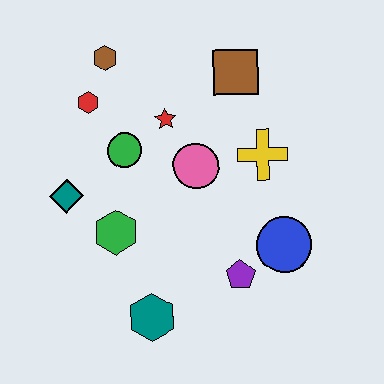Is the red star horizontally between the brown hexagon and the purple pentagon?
Yes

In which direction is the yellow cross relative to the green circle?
The yellow cross is to the right of the green circle.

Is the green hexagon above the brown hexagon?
No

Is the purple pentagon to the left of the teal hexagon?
No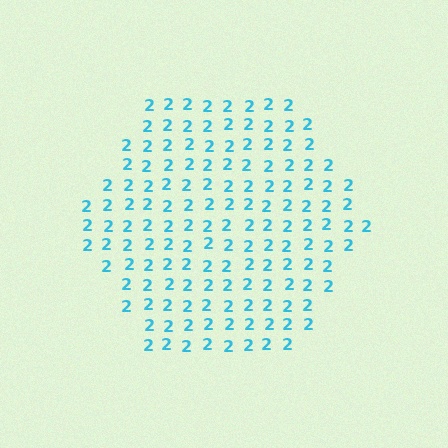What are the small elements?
The small elements are digit 2's.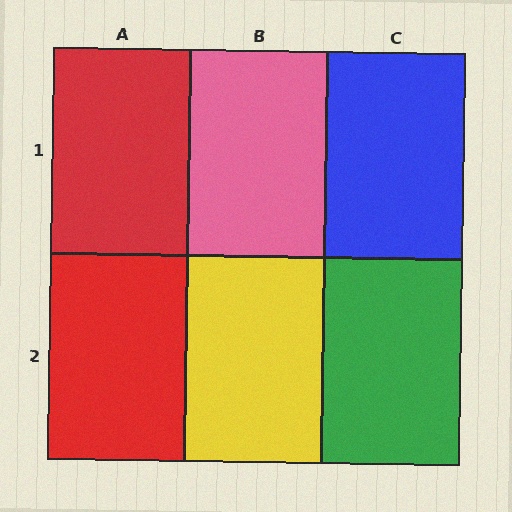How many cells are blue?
1 cell is blue.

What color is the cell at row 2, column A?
Red.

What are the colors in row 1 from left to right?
Red, pink, blue.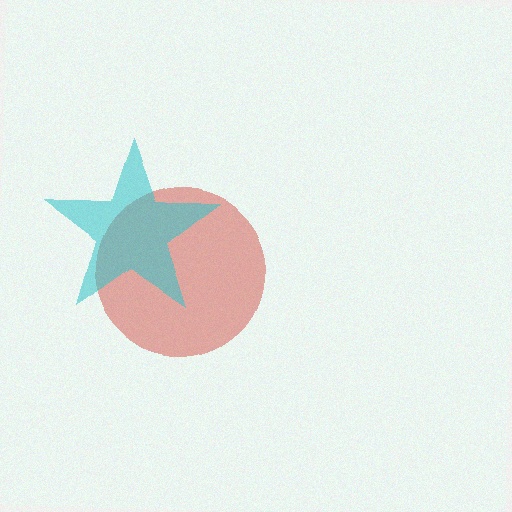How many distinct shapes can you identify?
There are 2 distinct shapes: a red circle, a cyan star.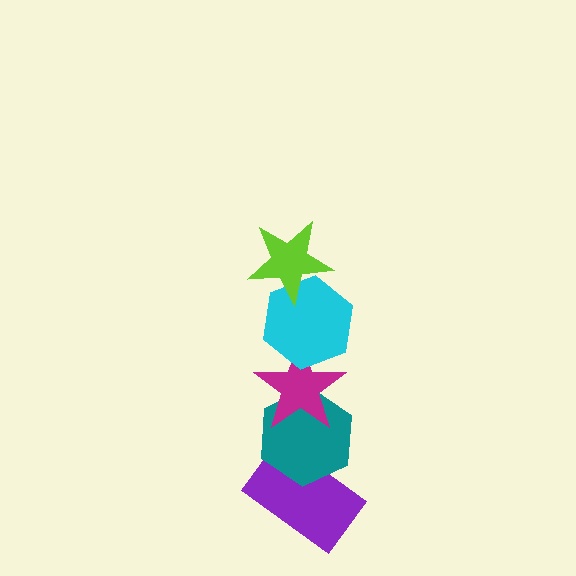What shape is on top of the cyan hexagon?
The lime star is on top of the cyan hexagon.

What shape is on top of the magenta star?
The cyan hexagon is on top of the magenta star.